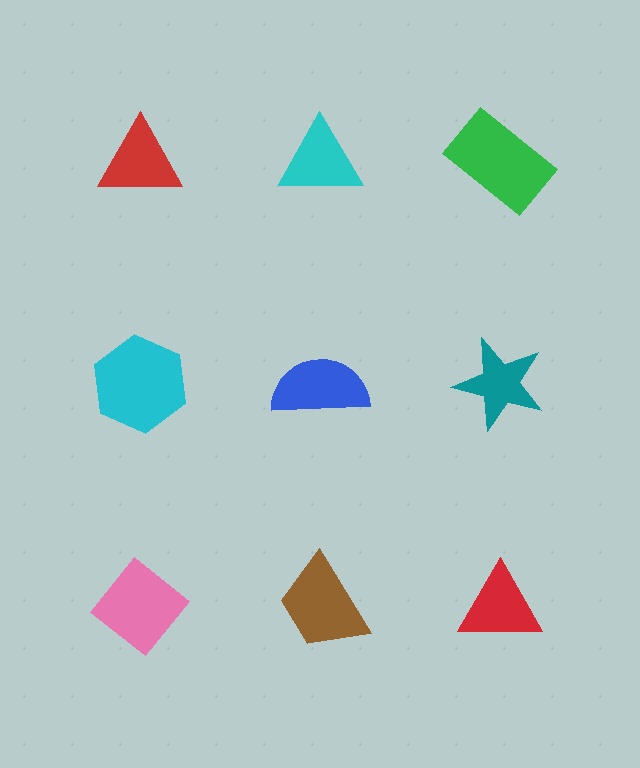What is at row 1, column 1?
A red triangle.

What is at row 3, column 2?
A brown trapezoid.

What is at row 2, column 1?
A cyan hexagon.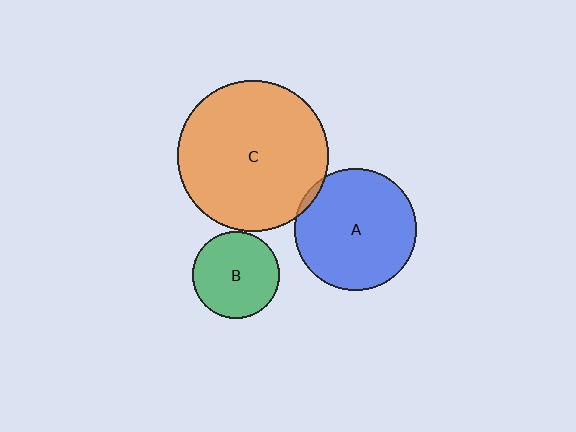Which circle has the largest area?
Circle C (orange).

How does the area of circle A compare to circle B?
Approximately 2.0 times.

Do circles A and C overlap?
Yes.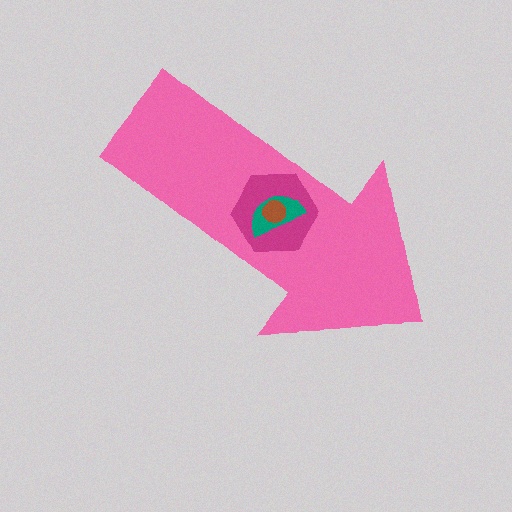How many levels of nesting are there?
4.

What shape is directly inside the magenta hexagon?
The teal semicircle.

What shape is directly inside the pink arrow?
The magenta hexagon.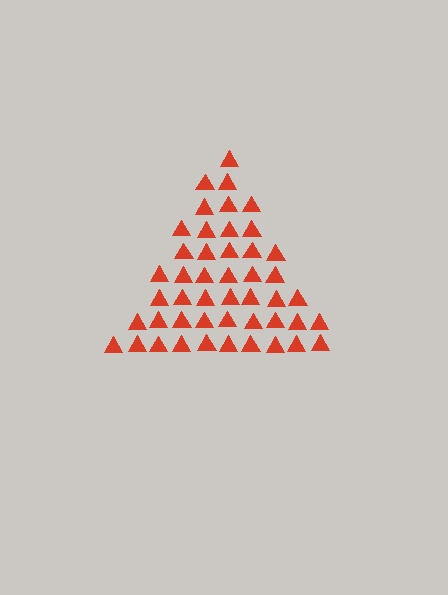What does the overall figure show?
The overall figure shows a triangle.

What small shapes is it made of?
It is made of small triangles.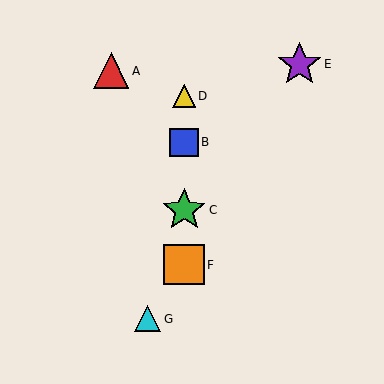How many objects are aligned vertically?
4 objects (B, C, D, F) are aligned vertically.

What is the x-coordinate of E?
Object E is at x≈300.